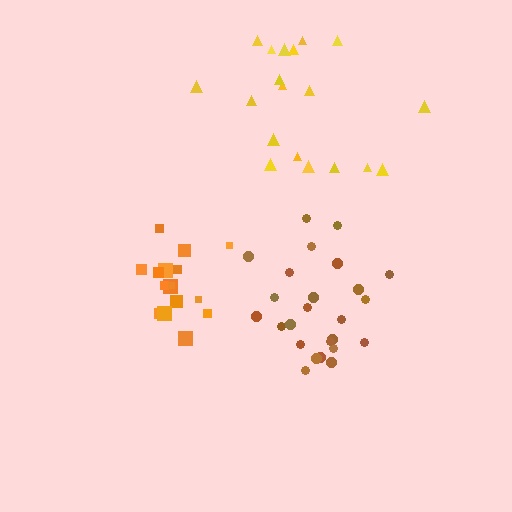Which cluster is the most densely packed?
Orange.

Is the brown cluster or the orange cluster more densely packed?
Orange.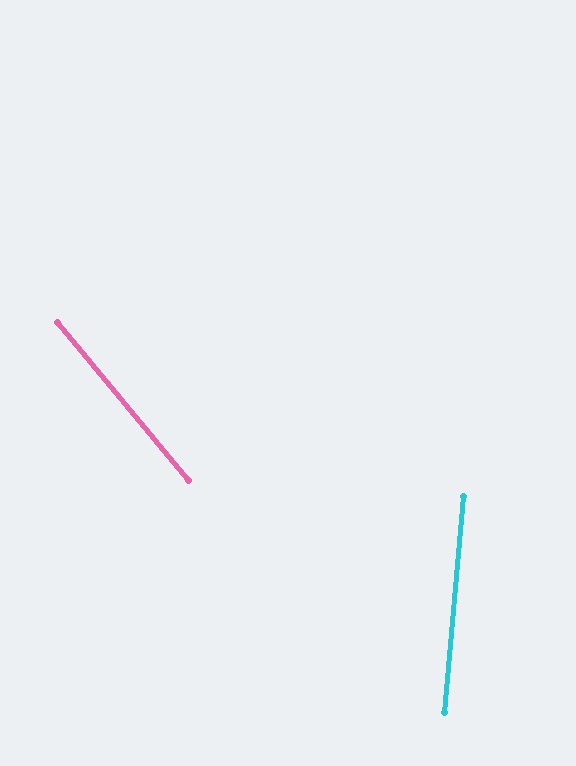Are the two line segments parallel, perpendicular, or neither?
Neither parallel nor perpendicular — they differ by about 45°.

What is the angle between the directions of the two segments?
Approximately 45 degrees.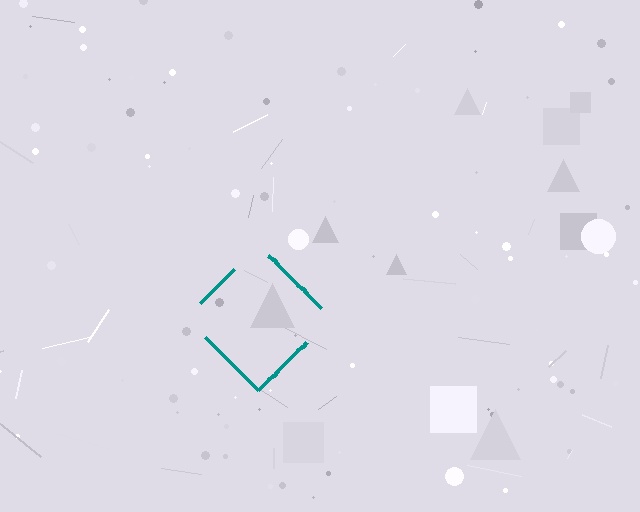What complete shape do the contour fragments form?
The contour fragments form a diamond.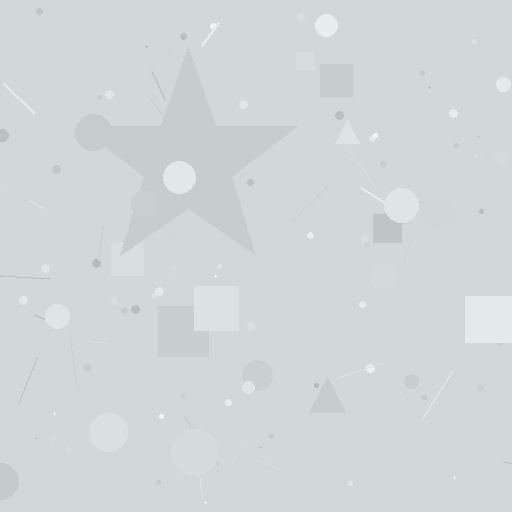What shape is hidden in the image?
A star is hidden in the image.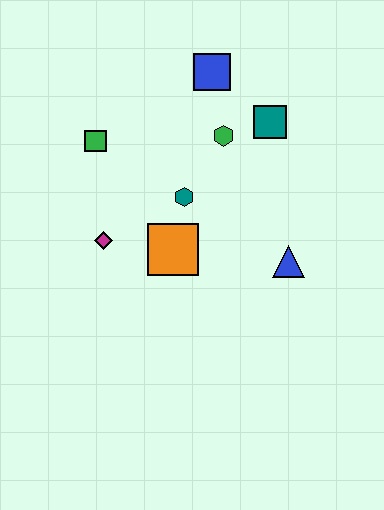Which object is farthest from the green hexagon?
The magenta diamond is farthest from the green hexagon.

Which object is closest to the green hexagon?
The teal square is closest to the green hexagon.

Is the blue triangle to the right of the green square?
Yes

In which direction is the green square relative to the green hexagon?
The green square is to the left of the green hexagon.